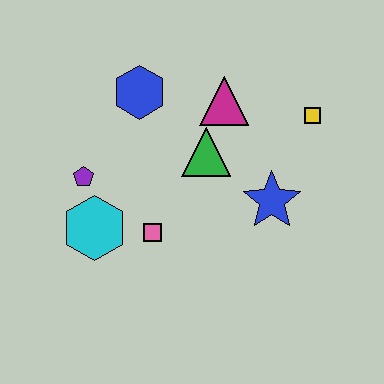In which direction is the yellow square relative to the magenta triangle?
The yellow square is to the right of the magenta triangle.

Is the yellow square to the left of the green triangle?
No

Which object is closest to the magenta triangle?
The green triangle is closest to the magenta triangle.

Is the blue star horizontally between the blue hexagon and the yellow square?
Yes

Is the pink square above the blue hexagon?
No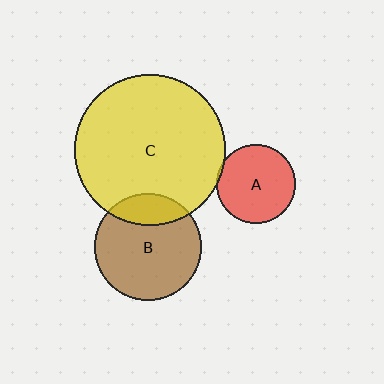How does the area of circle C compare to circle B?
Approximately 2.0 times.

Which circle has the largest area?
Circle C (yellow).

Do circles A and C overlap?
Yes.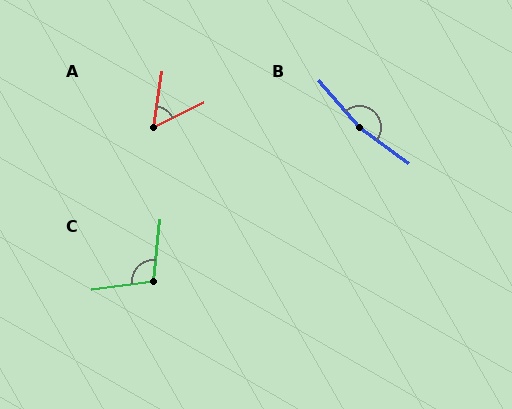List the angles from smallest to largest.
A (55°), C (104°), B (166°).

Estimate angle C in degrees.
Approximately 104 degrees.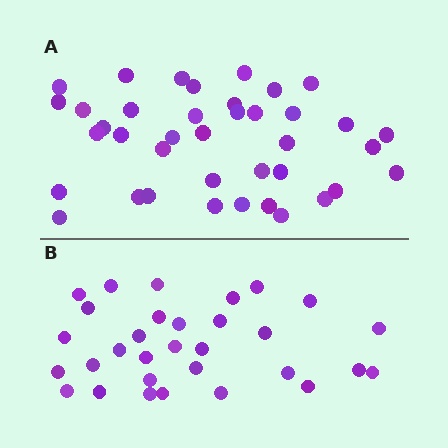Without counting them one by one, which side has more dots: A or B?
Region A (the top region) has more dots.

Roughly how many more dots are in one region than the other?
Region A has roughly 8 or so more dots than region B.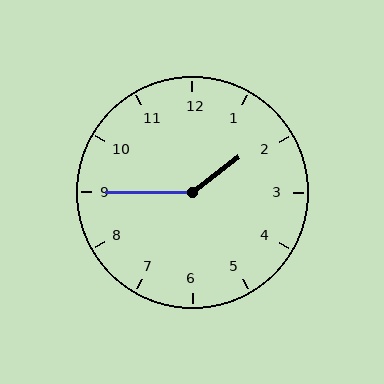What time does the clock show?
1:45.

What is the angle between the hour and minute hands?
Approximately 142 degrees.